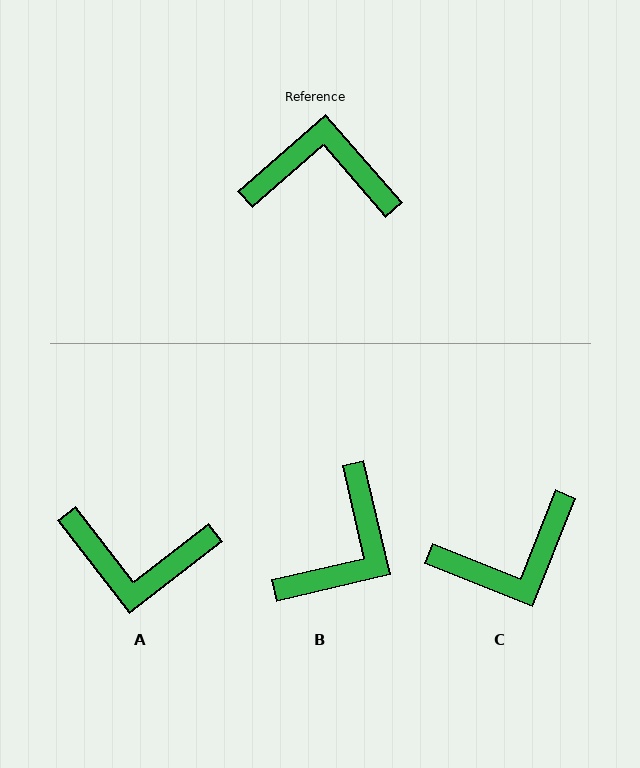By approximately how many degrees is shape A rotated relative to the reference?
Approximately 177 degrees counter-clockwise.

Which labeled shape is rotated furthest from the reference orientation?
A, about 177 degrees away.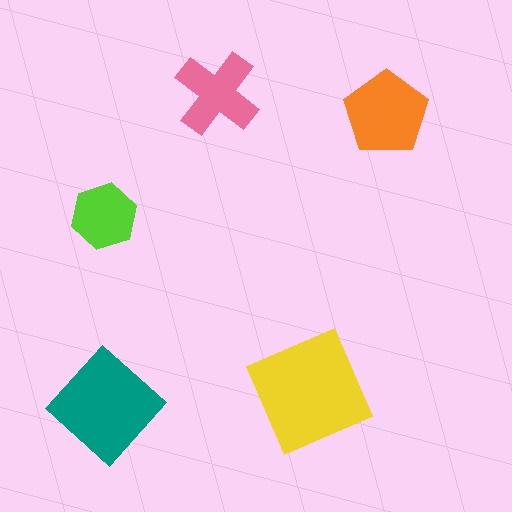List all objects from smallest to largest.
The lime hexagon, the pink cross, the orange pentagon, the teal diamond, the yellow square.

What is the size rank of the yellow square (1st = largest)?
1st.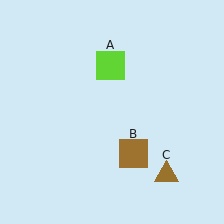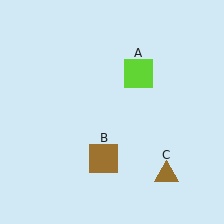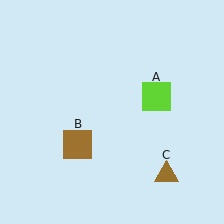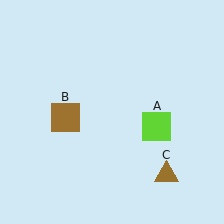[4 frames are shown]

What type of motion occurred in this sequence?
The lime square (object A), brown square (object B) rotated clockwise around the center of the scene.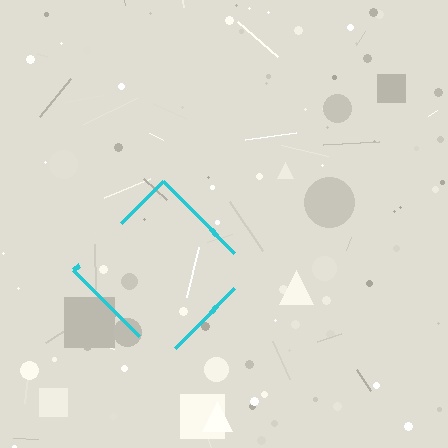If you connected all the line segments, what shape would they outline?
They would outline a diamond.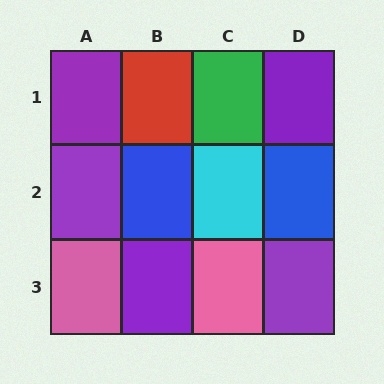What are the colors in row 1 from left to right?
Purple, red, green, purple.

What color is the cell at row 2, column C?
Cyan.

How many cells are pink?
2 cells are pink.